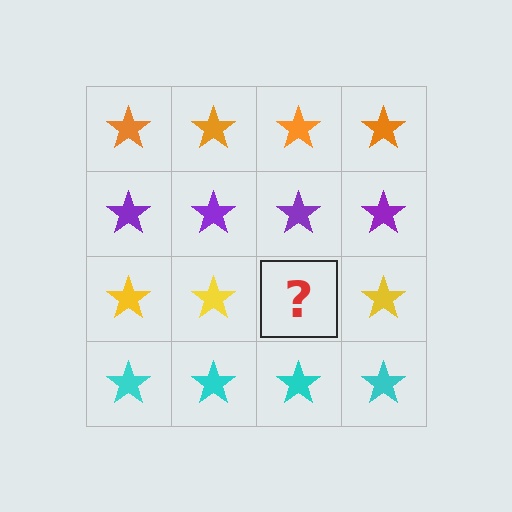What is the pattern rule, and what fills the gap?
The rule is that each row has a consistent color. The gap should be filled with a yellow star.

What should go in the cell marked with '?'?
The missing cell should contain a yellow star.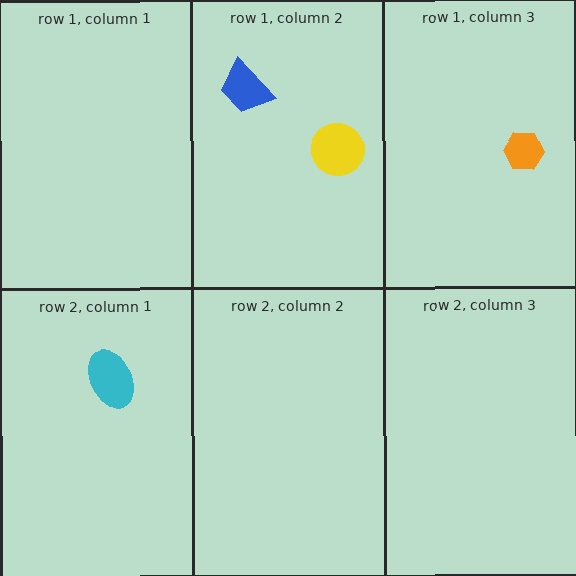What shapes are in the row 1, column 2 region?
The blue trapezoid, the yellow circle.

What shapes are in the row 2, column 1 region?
The cyan ellipse.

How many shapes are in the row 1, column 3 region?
1.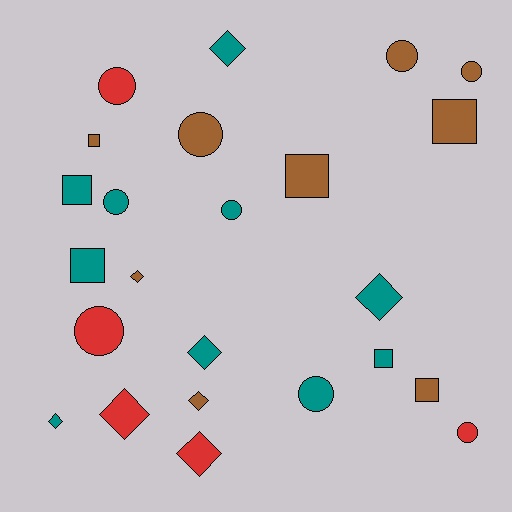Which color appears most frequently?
Teal, with 10 objects.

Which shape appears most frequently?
Circle, with 9 objects.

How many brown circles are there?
There are 3 brown circles.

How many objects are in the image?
There are 24 objects.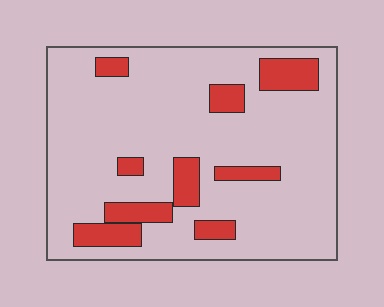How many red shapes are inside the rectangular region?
9.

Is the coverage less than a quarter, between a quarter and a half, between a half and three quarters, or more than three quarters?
Less than a quarter.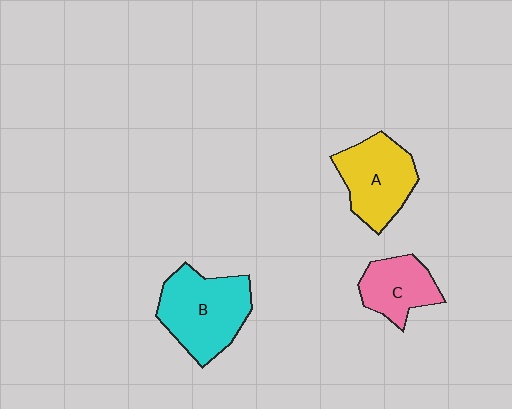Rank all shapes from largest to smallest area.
From largest to smallest: B (cyan), A (yellow), C (pink).